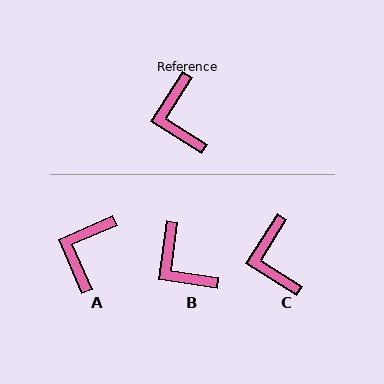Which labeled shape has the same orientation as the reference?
C.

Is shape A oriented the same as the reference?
No, it is off by about 34 degrees.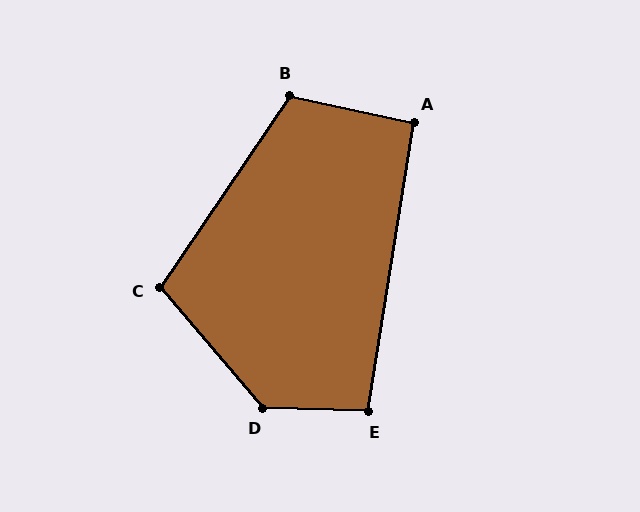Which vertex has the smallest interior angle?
A, at approximately 93 degrees.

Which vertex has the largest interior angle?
D, at approximately 132 degrees.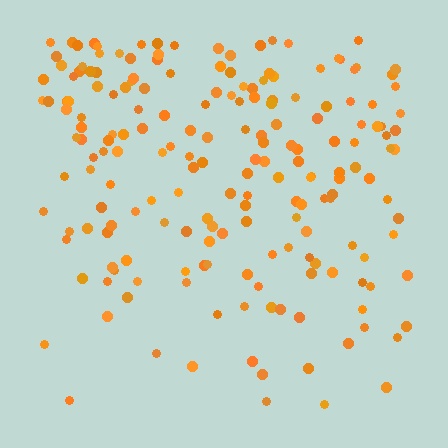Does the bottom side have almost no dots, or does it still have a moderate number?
Still a moderate number, just noticeably fewer than the top.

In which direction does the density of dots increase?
From bottom to top, with the top side densest.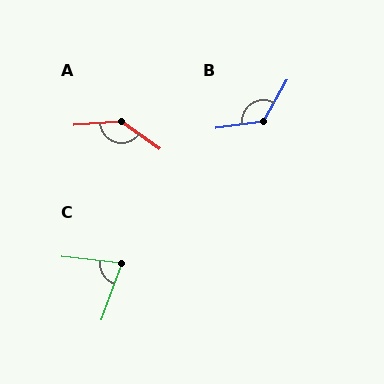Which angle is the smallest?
C, at approximately 76 degrees.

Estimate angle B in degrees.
Approximately 127 degrees.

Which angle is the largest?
A, at approximately 141 degrees.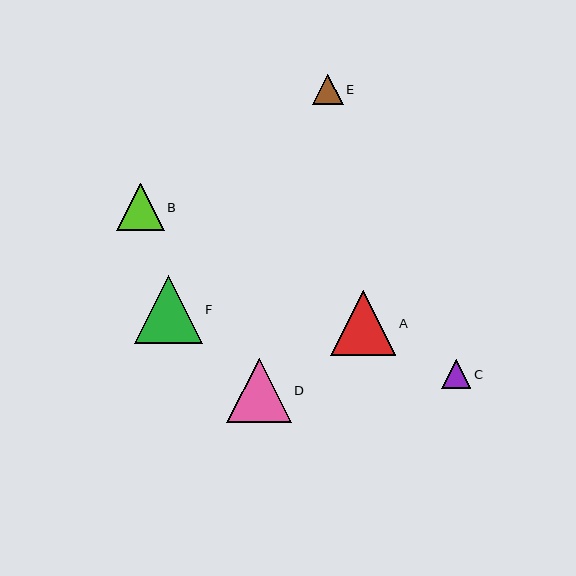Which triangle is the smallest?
Triangle C is the smallest with a size of approximately 29 pixels.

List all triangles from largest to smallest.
From largest to smallest: F, A, D, B, E, C.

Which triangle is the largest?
Triangle F is the largest with a size of approximately 67 pixels.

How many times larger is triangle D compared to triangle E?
Triangle D is approximately 2.1 times the size of triangle E.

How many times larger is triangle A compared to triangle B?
Triangle A is approximately 1.4 times the size of triangle B.